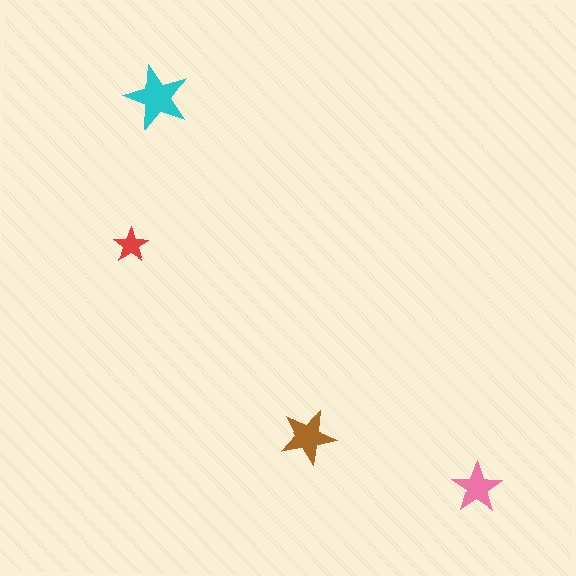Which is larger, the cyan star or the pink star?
The cyan one.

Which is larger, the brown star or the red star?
The brown one.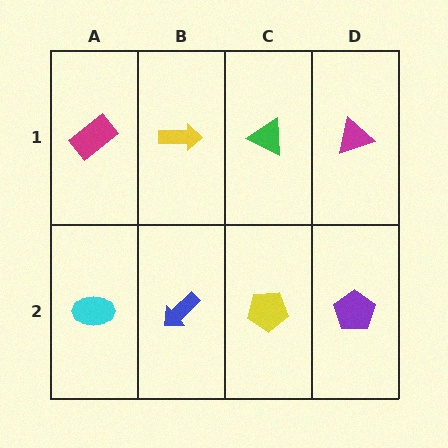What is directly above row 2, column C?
A green triangle.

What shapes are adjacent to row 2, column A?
A magenta rectangle (row 1, column A), a blue arrow (row 2, column B).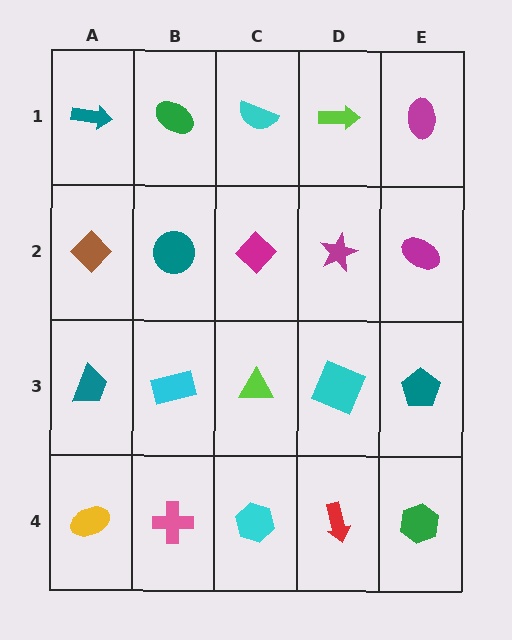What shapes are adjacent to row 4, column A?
A teal trapezoid (row 3, column A), a pink cross (row 4, column B).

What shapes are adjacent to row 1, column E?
A magenta ellipse (row 2, column E), a lime arrow (row 1, column D).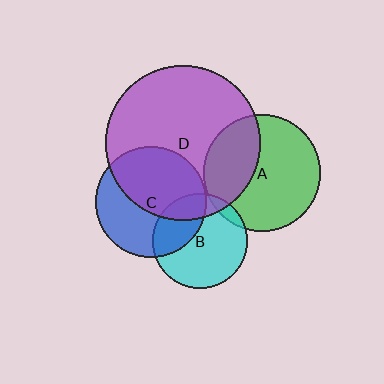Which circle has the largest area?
Circle D (purple).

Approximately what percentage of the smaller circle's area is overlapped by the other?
Approximately 20%.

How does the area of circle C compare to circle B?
Approximately 1.3 times.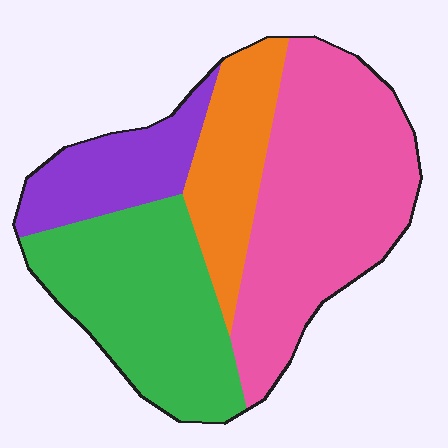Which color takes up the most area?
Pink, at roughly 40%.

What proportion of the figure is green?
Green covers roughly 30% of the figure.